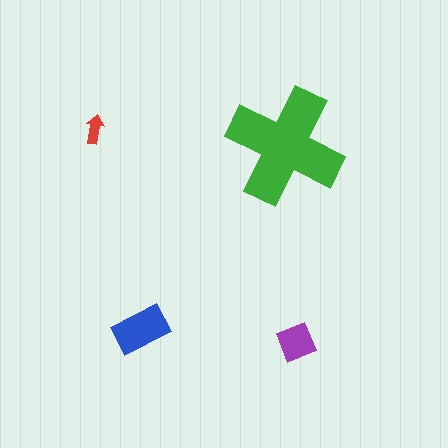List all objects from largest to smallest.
The green cross, the blue rectangle, the purple diamond, the red arrow.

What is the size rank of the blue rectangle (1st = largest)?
2nd.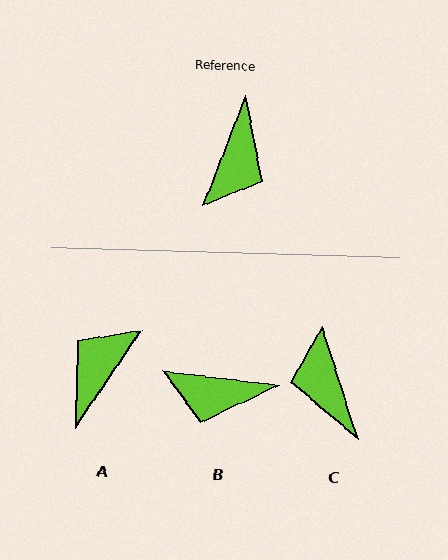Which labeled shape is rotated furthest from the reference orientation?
A, about 167 degrees away.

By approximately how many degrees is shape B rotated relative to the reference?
Approximately 76 degrees clockwise.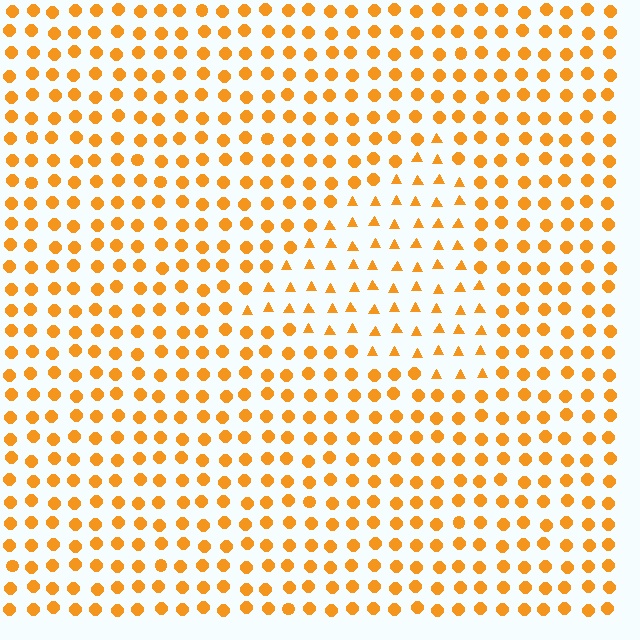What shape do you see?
I see a triangle.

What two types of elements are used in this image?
The image uses triangles inside the triangle region and circles outside it.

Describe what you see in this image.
The image is filled with small orange elements arranged in a uniform grid. A triangle-shaped region contains triangles, while the surrounding area contains circles. The boundary is defined purely by the change in element shape.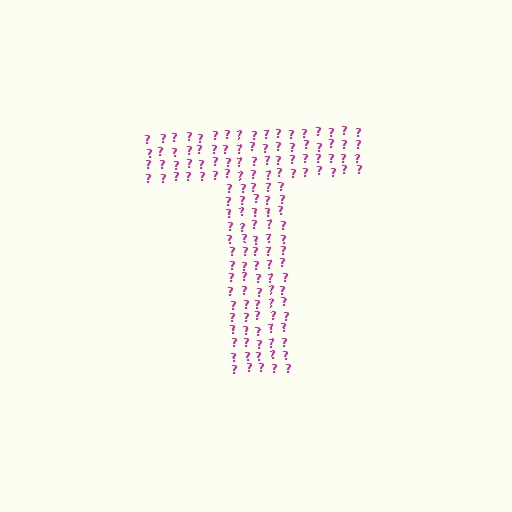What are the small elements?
The small elements are question marks.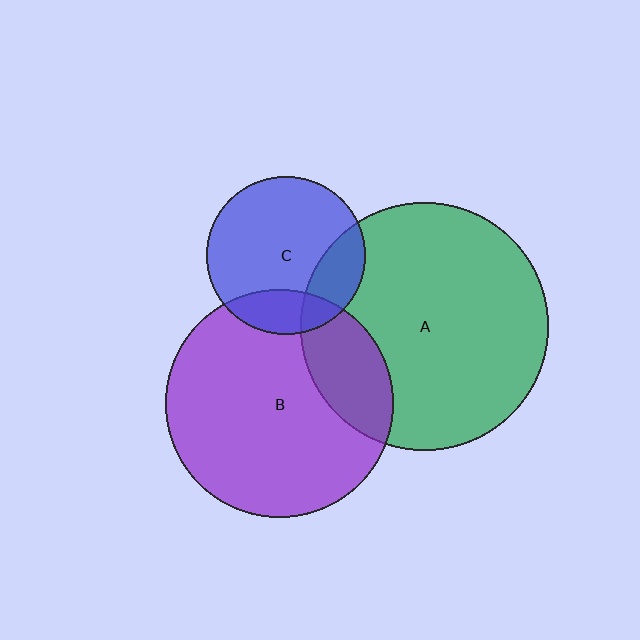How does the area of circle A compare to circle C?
Approximately 2.5 times.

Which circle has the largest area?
Circle A (green).